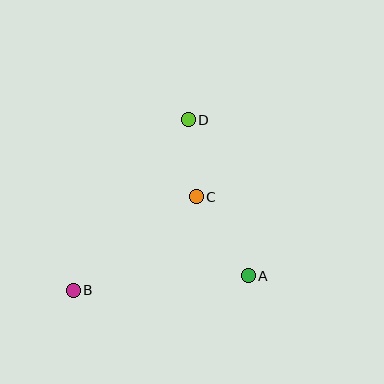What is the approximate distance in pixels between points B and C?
The distance between B and C is approximately 155 pixels.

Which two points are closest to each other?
Points C and D are closest to each other.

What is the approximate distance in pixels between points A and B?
The distance between A and B is approximately 176 pixels.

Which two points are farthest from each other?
Points B and D are farthest from each other.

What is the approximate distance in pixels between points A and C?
The distance between A and C is approximately 94 pixels.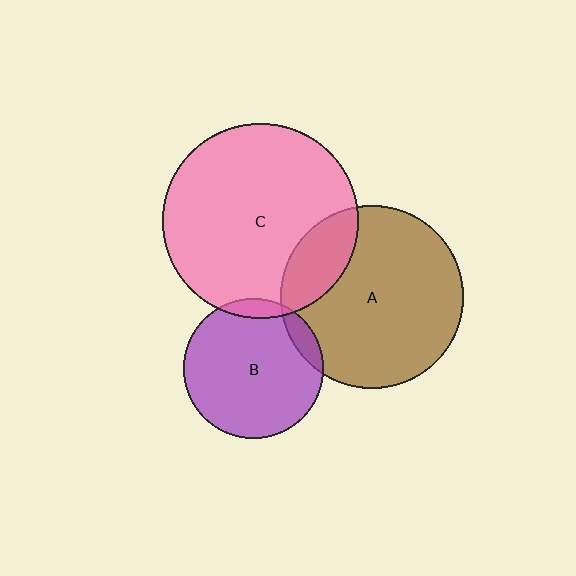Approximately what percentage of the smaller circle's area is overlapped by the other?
Approximately 20%.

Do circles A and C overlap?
Yes.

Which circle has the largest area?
Circle C (pink).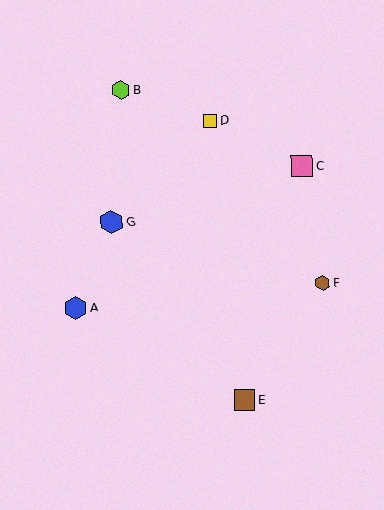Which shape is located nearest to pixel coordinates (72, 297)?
The blue hexagon (labeled A) at (76, 308) is nearest to that location.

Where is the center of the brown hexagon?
The center of the brown hexagon is at (323, 283).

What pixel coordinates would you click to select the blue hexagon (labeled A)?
Click at (76, 308) to select the blue hexagon A.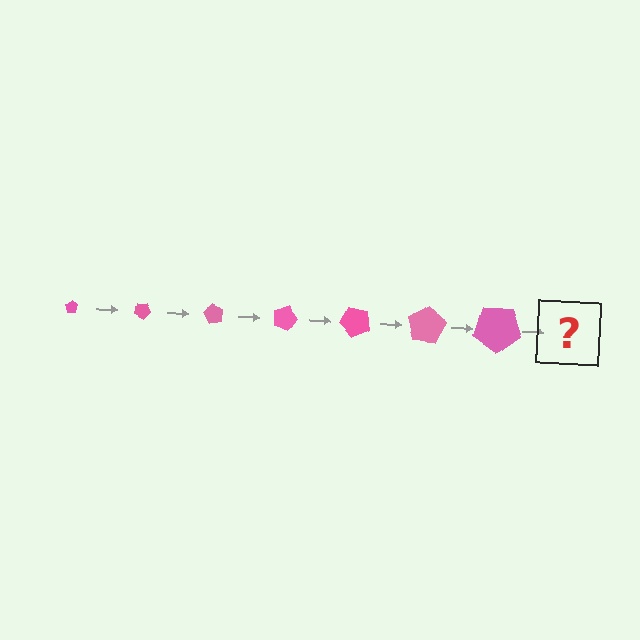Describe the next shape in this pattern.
It should be a pentagon, larger than the previous one and rotated 210 degrees from the start.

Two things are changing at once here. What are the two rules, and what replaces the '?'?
The two rules are that the pentagon grows larger each step and it rotates 30 degrees each step. The '?' should be a pentagon, larger than the previous one and rotated 210 degrees from the start.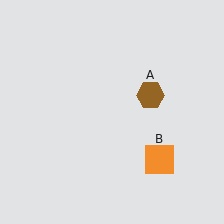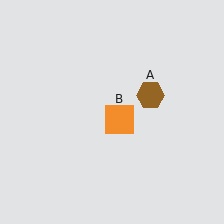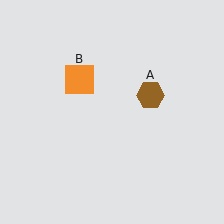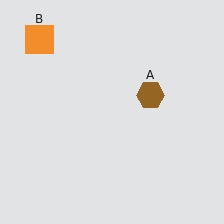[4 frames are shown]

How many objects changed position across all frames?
1 object changed position: orange square (object B).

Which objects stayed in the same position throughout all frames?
Brown hexagon (object A) remained stationary.